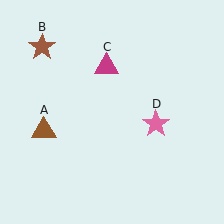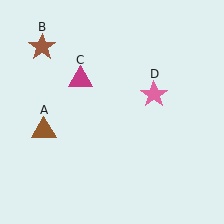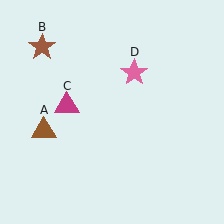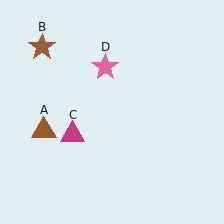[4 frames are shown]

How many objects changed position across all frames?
2 objects changed position: magenta triangle (object C), pink star (object D).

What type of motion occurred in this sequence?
The magenta triangle (object C), pink star (object D) rotated counterclockwise around the center of the scene.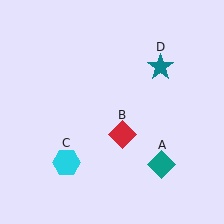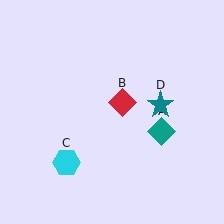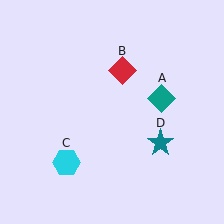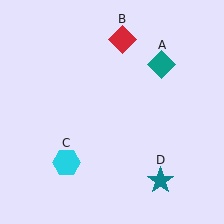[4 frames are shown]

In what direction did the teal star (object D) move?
The teal star (object D) moved down.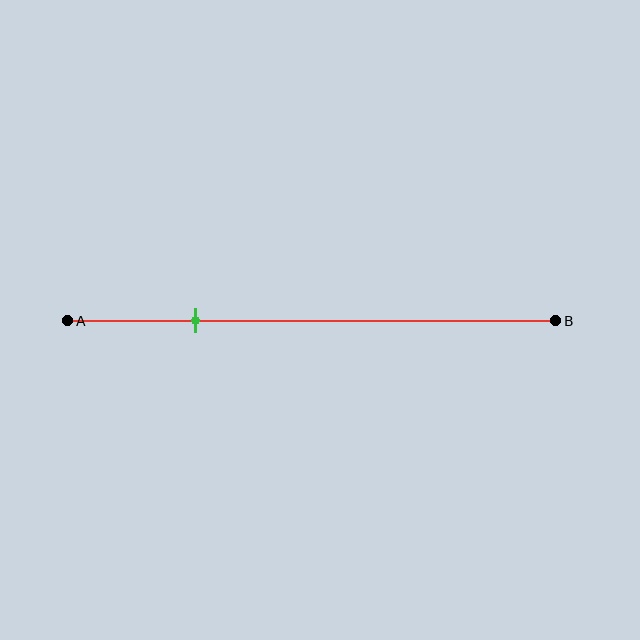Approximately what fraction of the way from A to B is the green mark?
The green mark is approximately 25% of the way from A to B.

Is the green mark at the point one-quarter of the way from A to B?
Yes, the mark is approximately at the one-quarter point.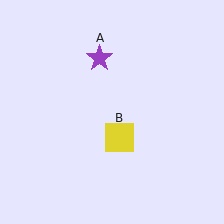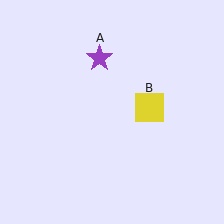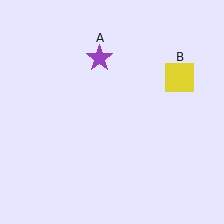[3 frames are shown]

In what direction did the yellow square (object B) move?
The yellow square (object B) moved up and to the right.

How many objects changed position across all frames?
1 object changed position: yellow square (object B).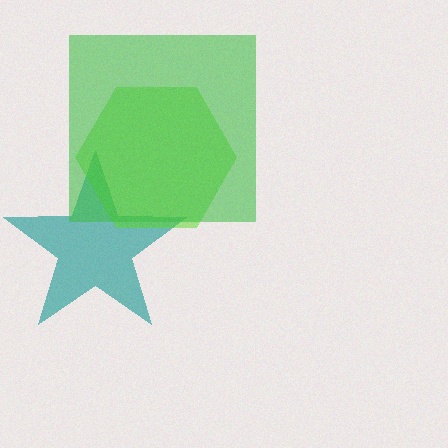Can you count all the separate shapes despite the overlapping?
Yes, there are 3 separate shapes.